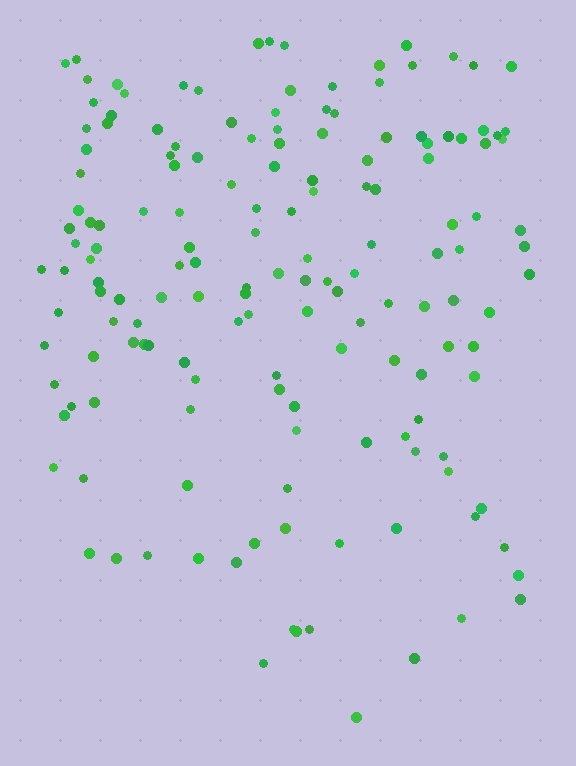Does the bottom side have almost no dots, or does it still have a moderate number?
Still a moderate number, just noticeably fewer than the top.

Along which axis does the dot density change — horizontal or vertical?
Vertical.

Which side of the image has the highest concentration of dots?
The top.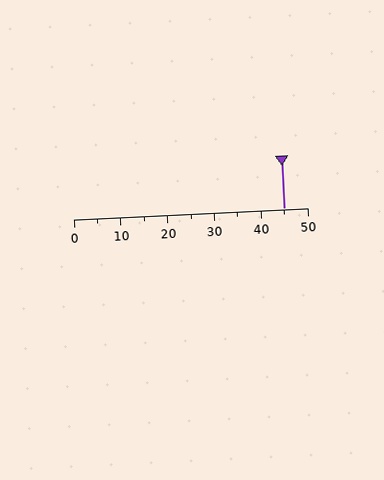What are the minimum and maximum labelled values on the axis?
The axis runs from 0 to 50.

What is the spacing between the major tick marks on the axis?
The major ticks are spaced 10 apart.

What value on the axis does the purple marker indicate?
The marker indicates approximately 45.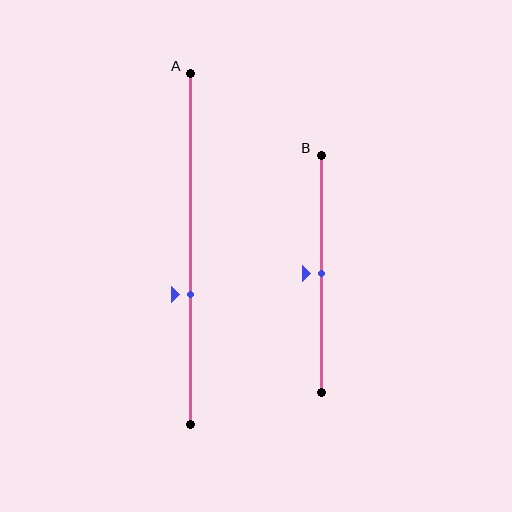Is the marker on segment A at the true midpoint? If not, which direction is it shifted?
No, the marker on segment A is shifted downward by about 13% of the segment length.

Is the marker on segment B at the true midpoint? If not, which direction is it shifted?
Yes, the marker on segment B is at the true midpoint.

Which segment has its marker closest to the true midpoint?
Segment B has its marker closest to the true midpoint.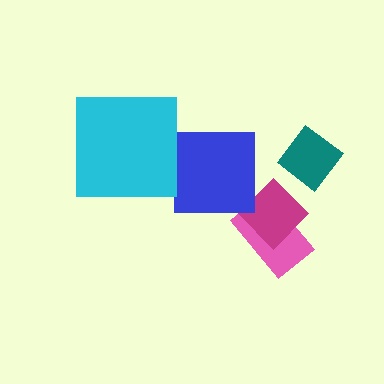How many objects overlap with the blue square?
0 objects overlap with the blue square.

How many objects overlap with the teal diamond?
0 objects overlap with the teal diamond.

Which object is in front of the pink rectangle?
The magenta diamond is in front of the pink rectangle.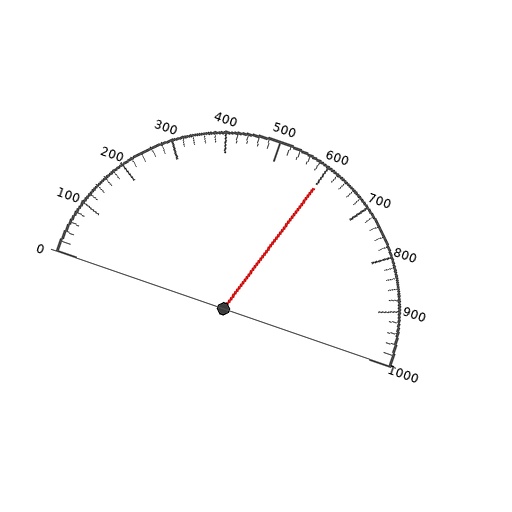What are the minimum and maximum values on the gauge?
The gauge ranges from 0 to 1000.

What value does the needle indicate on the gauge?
The needle indicates approximately 600.